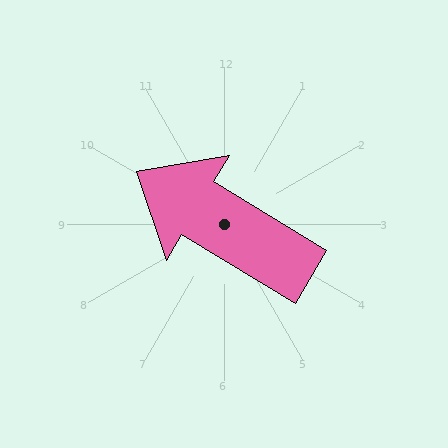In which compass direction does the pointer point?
Northwest.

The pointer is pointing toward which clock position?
Roughly 10 o'clock.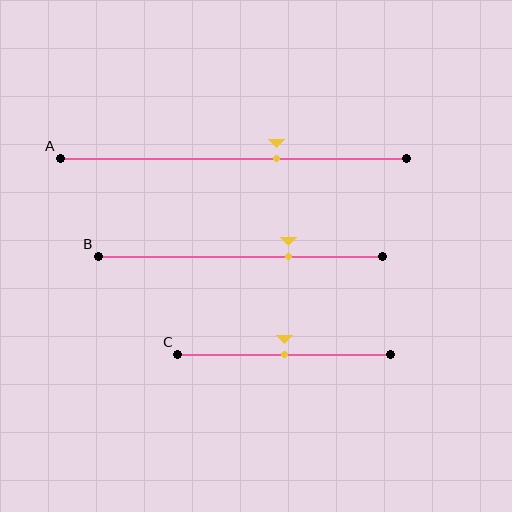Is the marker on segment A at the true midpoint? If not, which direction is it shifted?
No, the marker on segment A is shifted to the right by about 13% of the segment length.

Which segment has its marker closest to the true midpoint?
Segment C has its marker closest to the true midpoint.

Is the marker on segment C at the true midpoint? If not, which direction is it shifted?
Yes, the marker on segment C is at the true midpoint.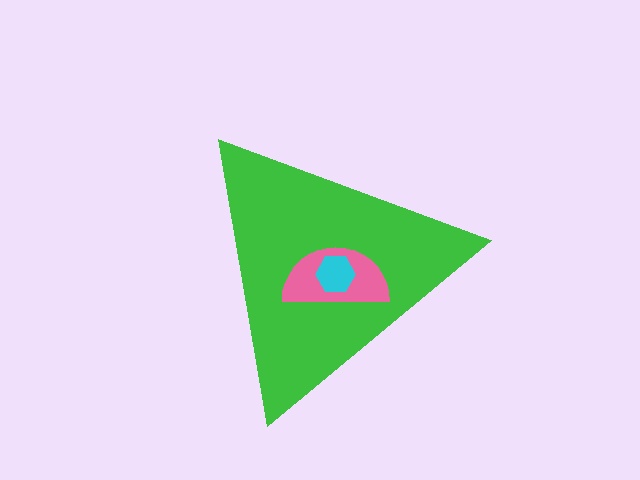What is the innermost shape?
The cyan hexagon.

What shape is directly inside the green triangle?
The pink semicircle.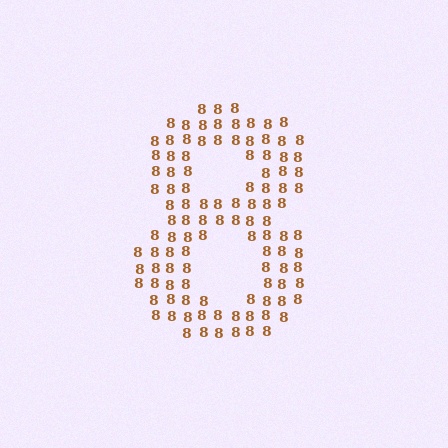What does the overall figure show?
The overall figure shows the digit 8.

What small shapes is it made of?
It is made of small digit 8's.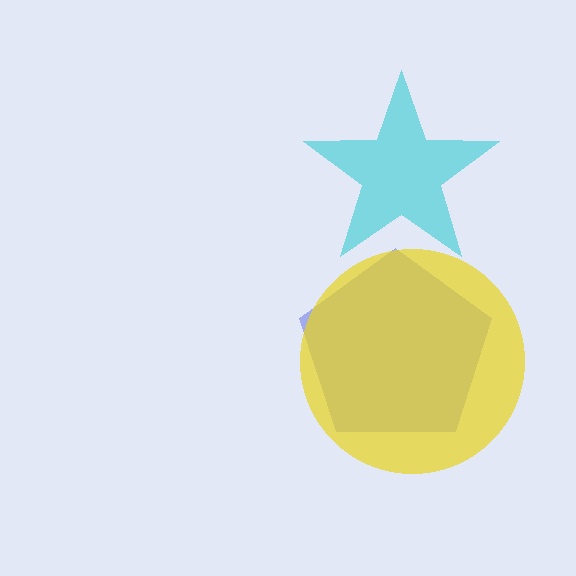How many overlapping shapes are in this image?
There are 3 overlapping shapes in the image.